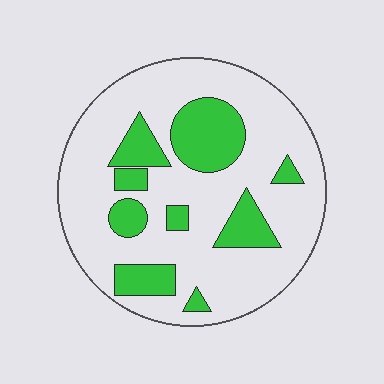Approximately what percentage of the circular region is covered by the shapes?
Approximately 25%.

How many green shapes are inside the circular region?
9.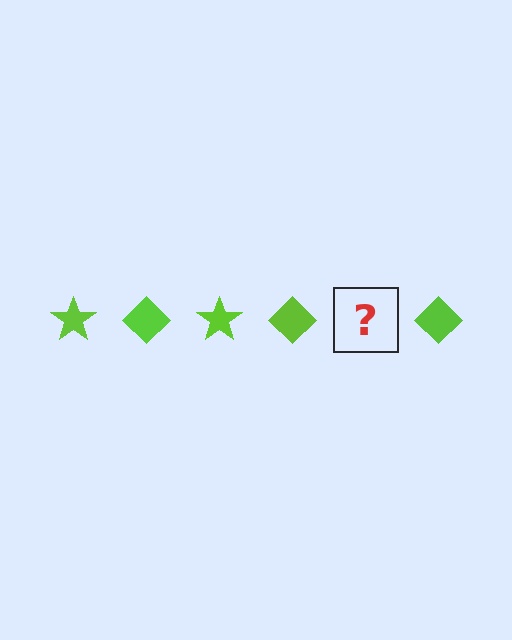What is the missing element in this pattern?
The missing element is a lime star.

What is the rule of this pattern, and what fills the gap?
The rule is that the pattern cycles through star, diamond shapes in lime. The gap should be filled with a lime star.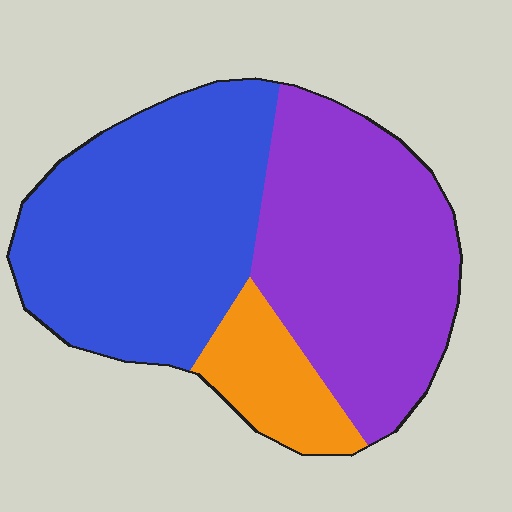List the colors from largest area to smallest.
From largest to smallest: blue, purple, orange.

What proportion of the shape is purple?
Purple covers around 40% of the shape.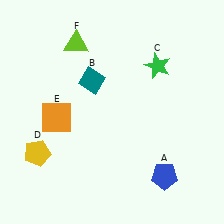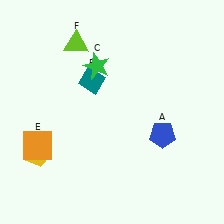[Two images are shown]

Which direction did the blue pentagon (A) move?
The blue pentagon (A) moved up.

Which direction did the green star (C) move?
The green star (C) moved left.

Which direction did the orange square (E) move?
The orange square (E) moved down.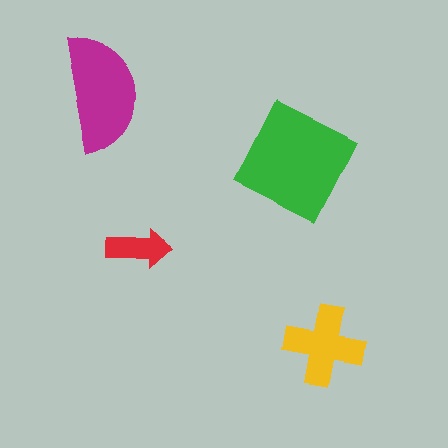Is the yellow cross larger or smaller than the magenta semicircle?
Smaller.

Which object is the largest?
The green square.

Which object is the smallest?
The red arrow.